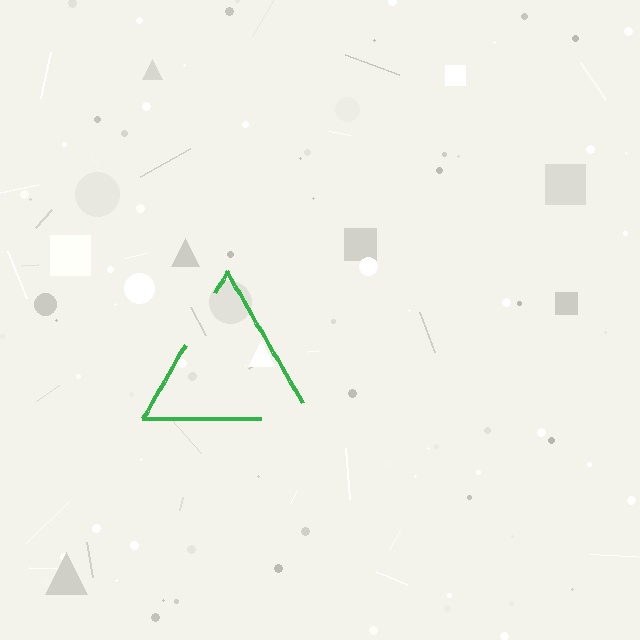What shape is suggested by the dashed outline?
The dashed outline suggests a triangle.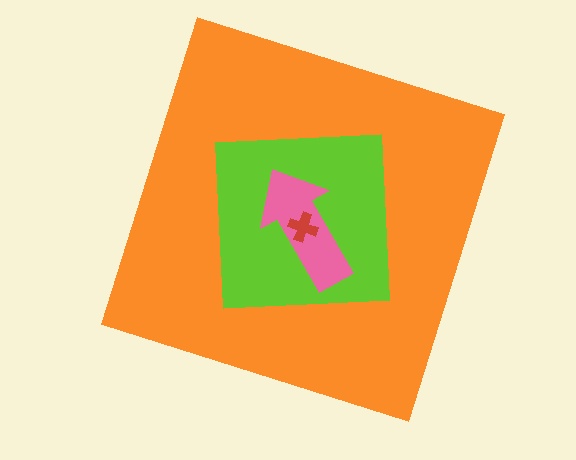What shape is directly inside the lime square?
The pink arrow.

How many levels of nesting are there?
4.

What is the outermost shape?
The orange square.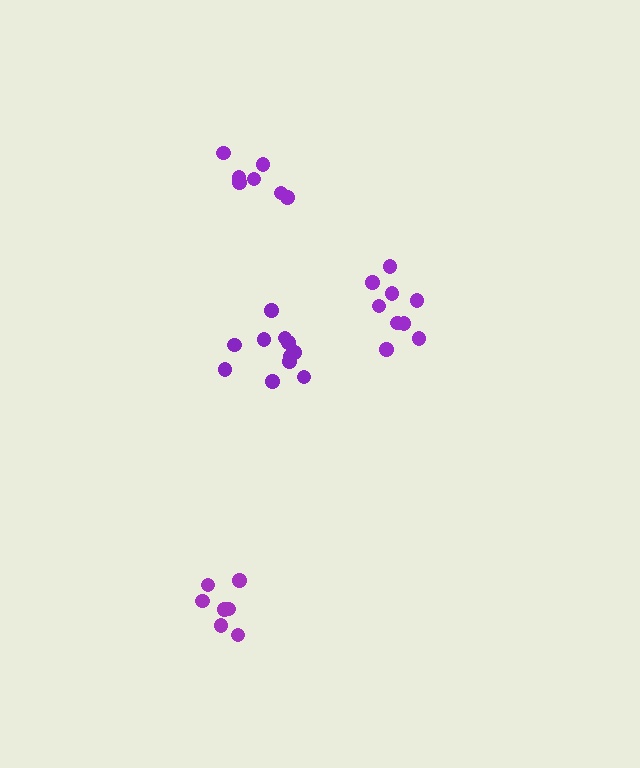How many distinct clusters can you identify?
There are 4 distinct clusters.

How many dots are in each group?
Group 1: 9 dots, Group 2: 11 dots, Group 3: 7 dots, Group 4: 7 dots (34 total).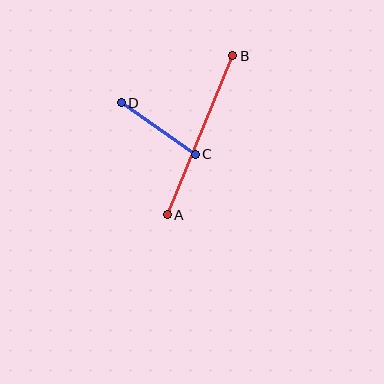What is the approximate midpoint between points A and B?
The midpoint is at approximately (200, 135) pixels.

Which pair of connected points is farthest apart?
Points A and B are farthest apart.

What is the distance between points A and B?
The distance is approximately 172 pixels.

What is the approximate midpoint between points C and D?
The midpoint is at approximately (158, 129) pixels.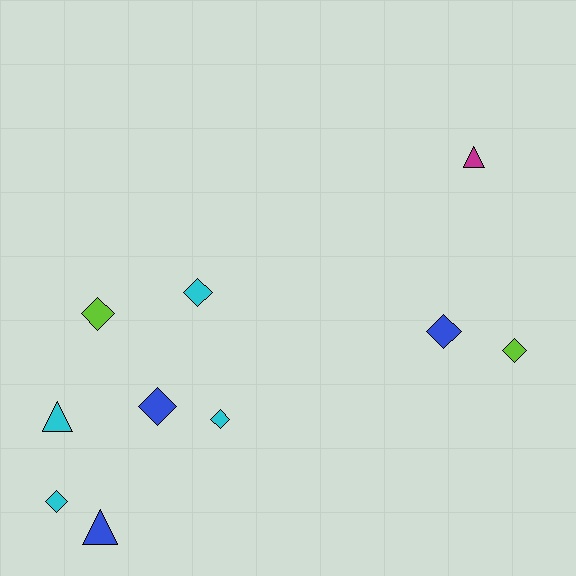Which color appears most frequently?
Cyan, with 4 objects.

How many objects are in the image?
There are 10 objects.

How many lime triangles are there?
There are no lime triangles.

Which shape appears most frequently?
Diamond, with 7 objects.